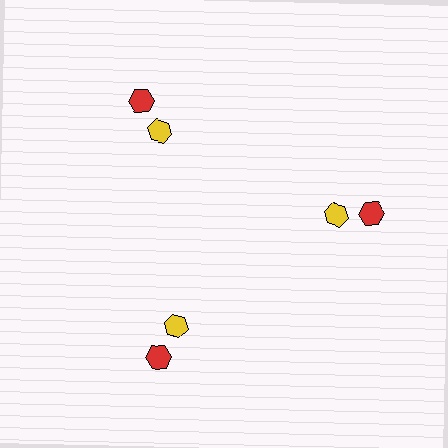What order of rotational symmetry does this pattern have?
This pattern has 3-fold rotational symmetry.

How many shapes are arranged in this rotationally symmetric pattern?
There are 6 shapes, arranged in 3 groups of 2.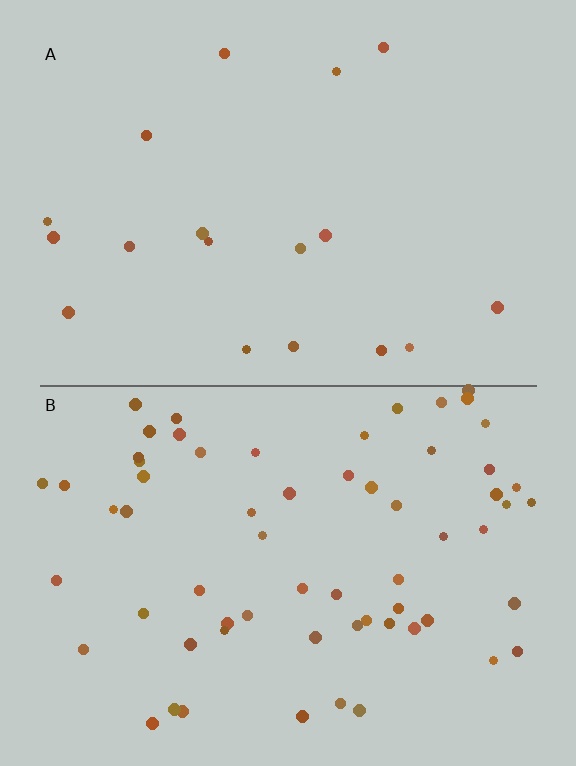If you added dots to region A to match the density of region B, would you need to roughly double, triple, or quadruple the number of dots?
Approximately quadruple.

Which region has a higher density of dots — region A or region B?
B (the bottom).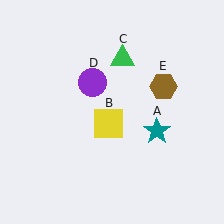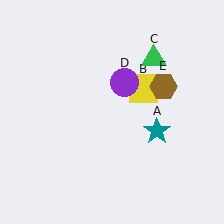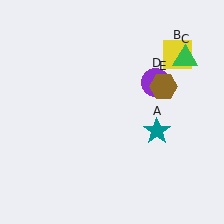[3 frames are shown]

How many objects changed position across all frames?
3 objects changed position: yellow square (object B), green triangle (object C), purple circle (object D).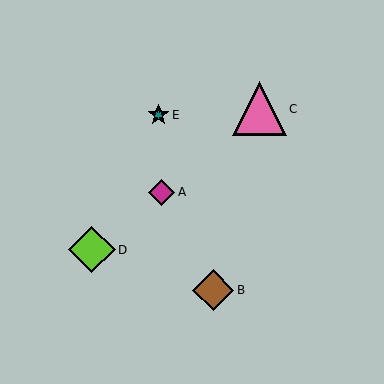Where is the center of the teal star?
The center of the teal star is at (159, 115).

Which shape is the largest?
The pink triangle (labeled C) is the largest.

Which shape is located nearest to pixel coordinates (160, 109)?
The teal star (labeled E) at (159, 115) is nearest to that location.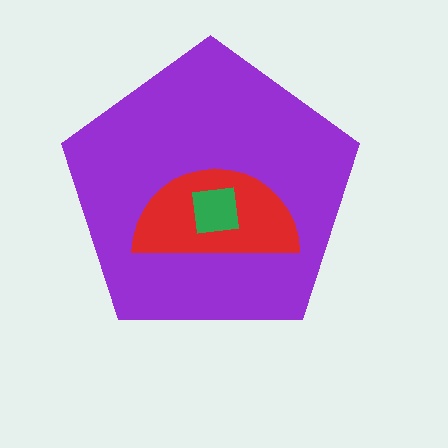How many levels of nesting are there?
3.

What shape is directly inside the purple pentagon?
The red semicircle.